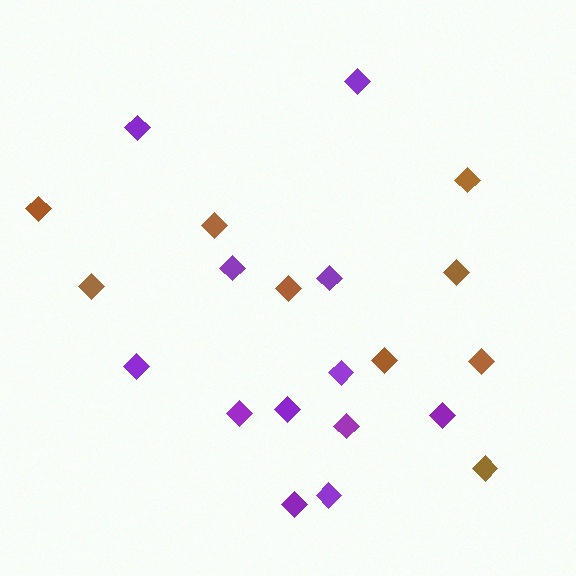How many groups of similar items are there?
There are 2 groups: one group of purple diamonds (12) and one group of brown diamonds (9).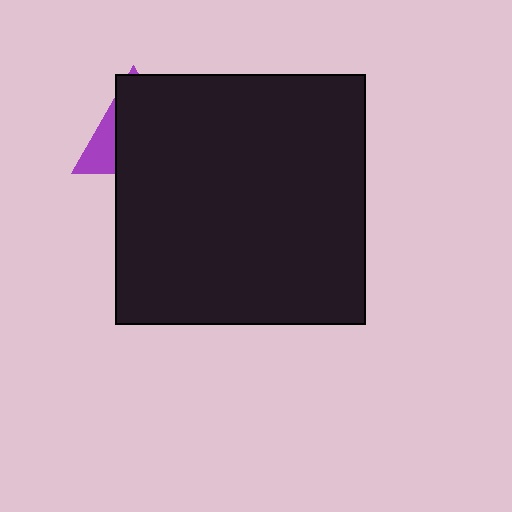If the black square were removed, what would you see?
You would see the complete purple triangle.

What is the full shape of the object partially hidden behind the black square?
The partially hidden object is a purple triangle.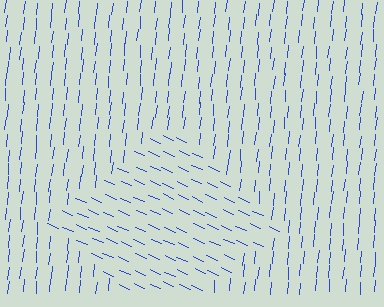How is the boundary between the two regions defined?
The boundary is defined purely by a change in line orientation (approximately 72 degrees difference). All lines are the same color and thickness.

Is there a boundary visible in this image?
Yes, there is a texture boundary formed by a change in line orientation.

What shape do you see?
I see a diamond.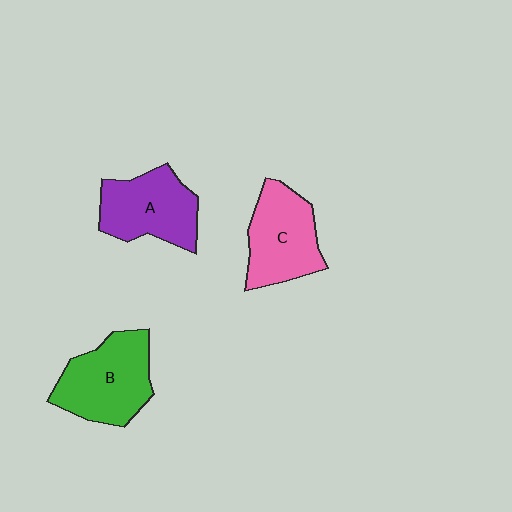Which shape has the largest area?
Shape B (green).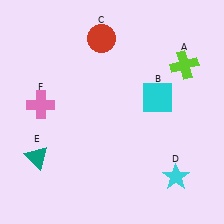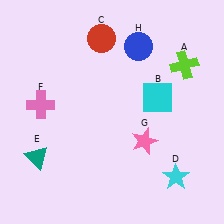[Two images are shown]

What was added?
A pink star (G), a blue circle (H) were added in Image 2.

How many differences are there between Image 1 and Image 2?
There are 2 differences between the two images.